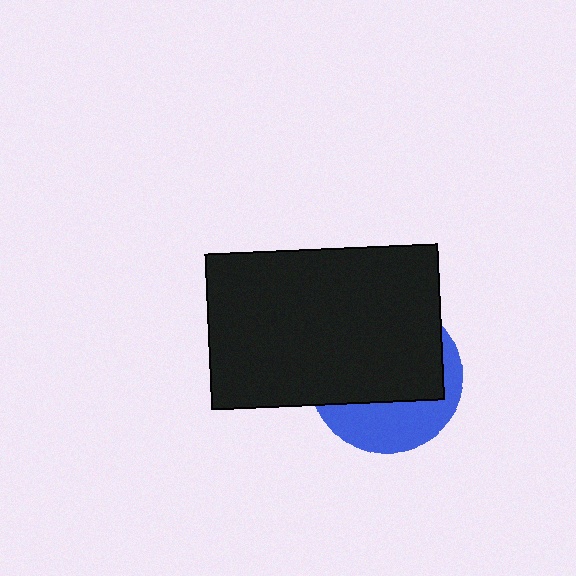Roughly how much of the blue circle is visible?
A small part of it is visible (roughly 35%).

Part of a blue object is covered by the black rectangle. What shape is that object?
It is a circle.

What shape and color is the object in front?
The object in front is a black rectangle.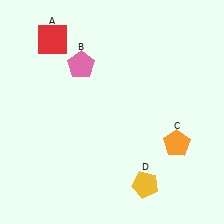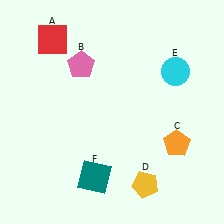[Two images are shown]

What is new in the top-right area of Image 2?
A cyan circle (E) was added in the top-right area of Image 2.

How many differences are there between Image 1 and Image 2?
There are 2 differences between the two images.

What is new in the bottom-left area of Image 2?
A teal square (F) was added in the bottom-left area of Image 2.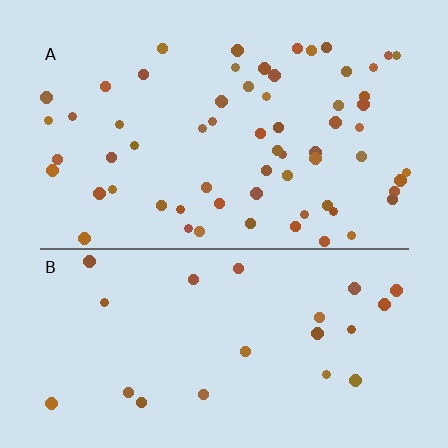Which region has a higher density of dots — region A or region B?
A (the top).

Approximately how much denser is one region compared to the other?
Approximately 2.8× — region A over region B.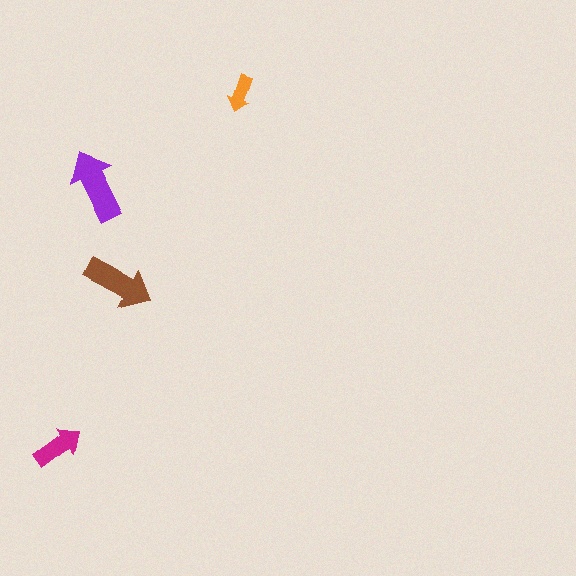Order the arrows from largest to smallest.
the purple one, the brown one, the magenta one, the orange one.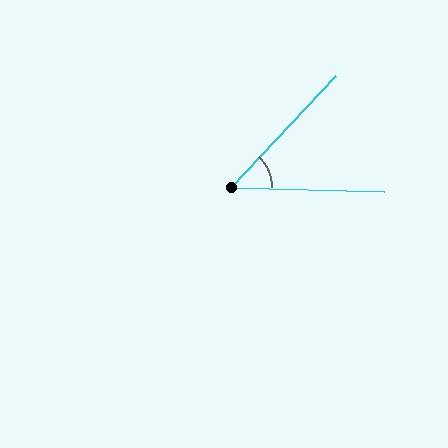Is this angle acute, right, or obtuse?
It is acute.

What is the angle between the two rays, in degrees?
Approximately 48 degrees.